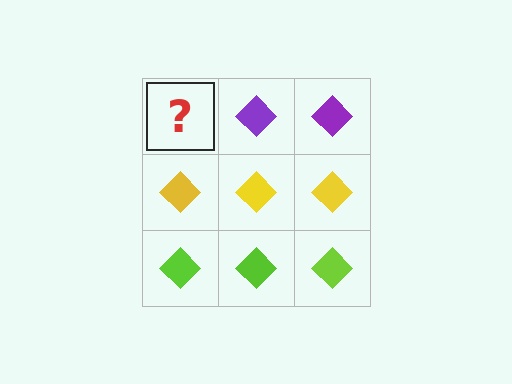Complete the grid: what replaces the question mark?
The question mark should be replaced with a purple diamond.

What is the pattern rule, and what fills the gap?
The rule is that each row has a consistent color. The gap should be filled with a purple diamond.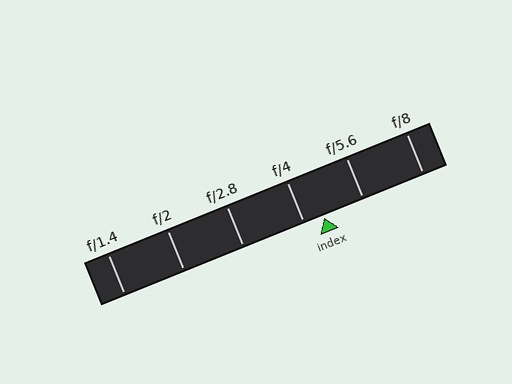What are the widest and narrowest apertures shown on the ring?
The widest aperture shown is f/1.4 and the narrowest is f/8.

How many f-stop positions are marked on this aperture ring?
There are 6 f-stop positions marked.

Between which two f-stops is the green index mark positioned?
The index mark is between f/4 and f/5.6.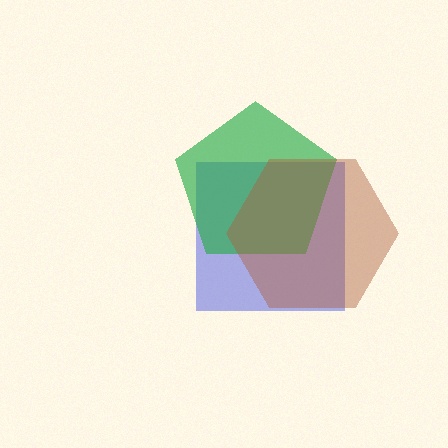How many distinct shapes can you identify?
There are 3 distinct shapes: a blue square, a green pentagon, a brown hexagon.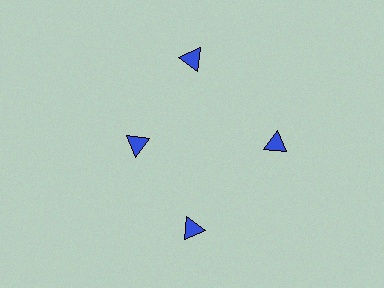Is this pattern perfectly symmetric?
No. The 4 blue triangles are arranged in a ring, but one element near the 9 o'clock position is pulled inward toward the center, breaking the 4-fold rotational symmetry.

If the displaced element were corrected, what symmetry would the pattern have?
It would have 4-fold rotational symmetry — the pattern would map onto itself every 90 degrees.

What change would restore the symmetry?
The symmetry would be restored by moving it outward, back onto the ring so that all 4 triangles sit at equal angles and equal distance from the center.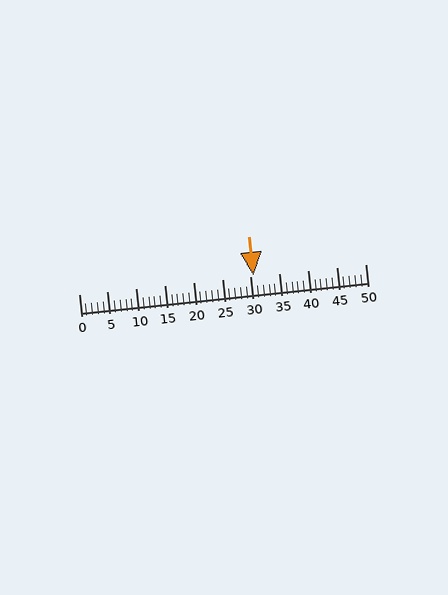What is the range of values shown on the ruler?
The ruler shows values from 0 to 50.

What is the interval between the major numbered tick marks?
The major tick marks are spaced 5 units apart.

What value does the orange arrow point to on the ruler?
The orange arrow points to approximately 30.